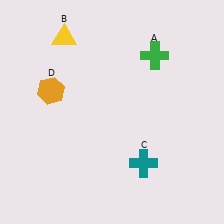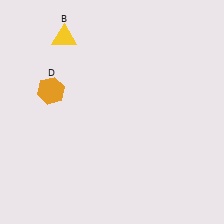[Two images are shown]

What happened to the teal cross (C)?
The teal cross (C) was removed in Image 2. It was in the bottom-right area of Image 1.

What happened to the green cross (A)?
The green cross (A) was removed in Image 2. It was in the top-right area of Image 1.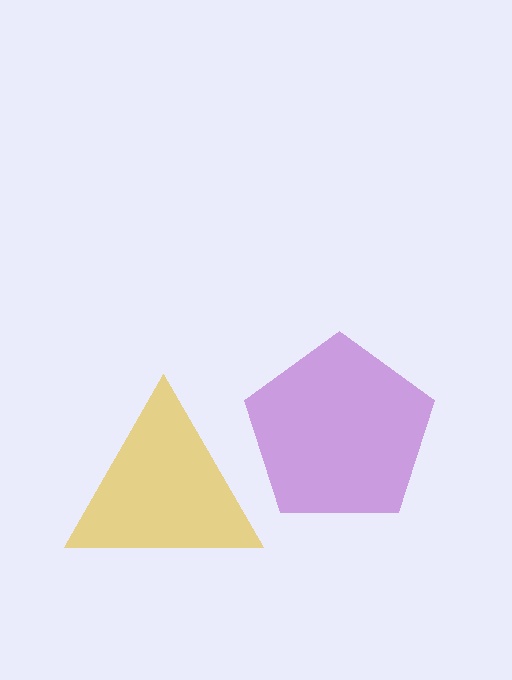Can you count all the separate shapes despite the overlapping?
Yes, there are 2 separate shapes.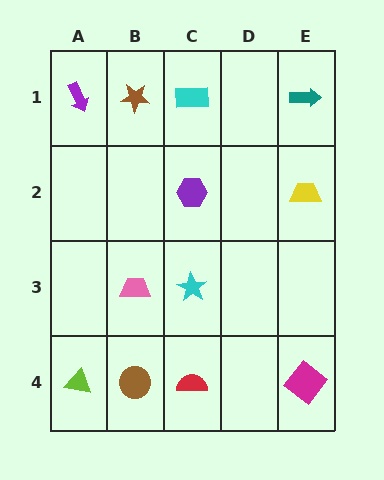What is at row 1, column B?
A brown star.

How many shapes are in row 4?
4 shapes.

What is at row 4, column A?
A lime triangle.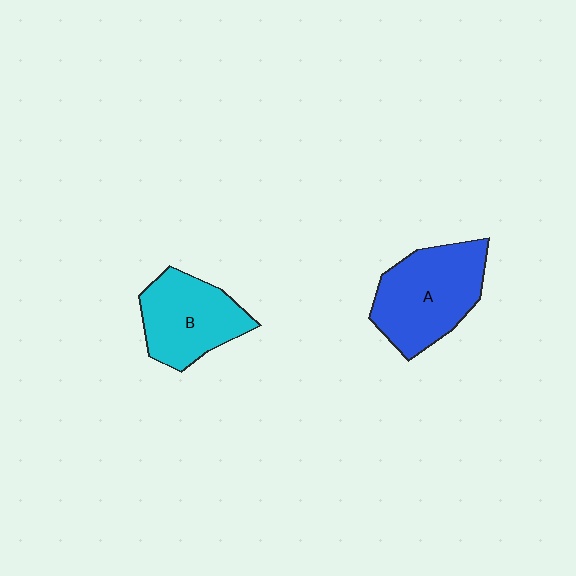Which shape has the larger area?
Shape A (blue).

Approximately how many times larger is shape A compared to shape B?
Approximately 1.2 times.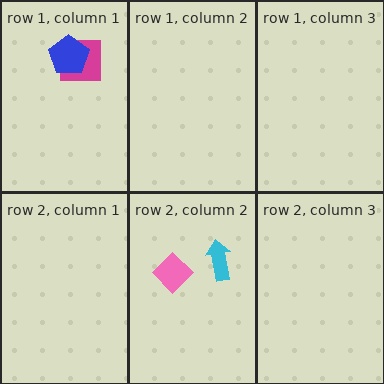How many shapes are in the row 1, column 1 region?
2.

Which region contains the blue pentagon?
The row 1, column 1 region.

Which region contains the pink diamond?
The row 2, column 2 region.